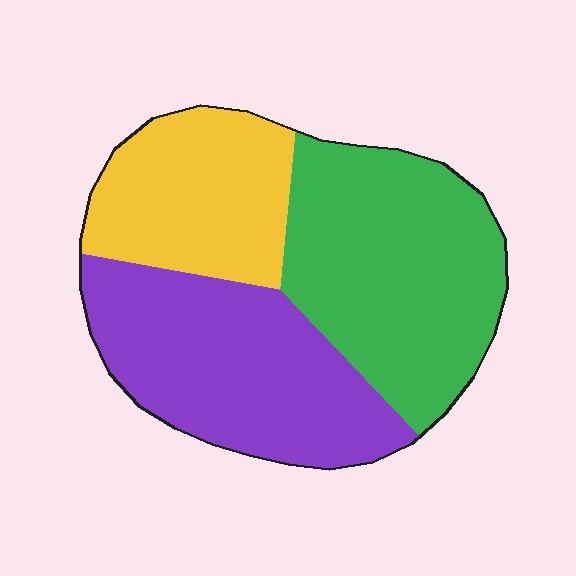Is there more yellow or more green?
Green.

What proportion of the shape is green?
Green covers around 40% of the shape.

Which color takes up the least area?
Yellow, at roughly 25%.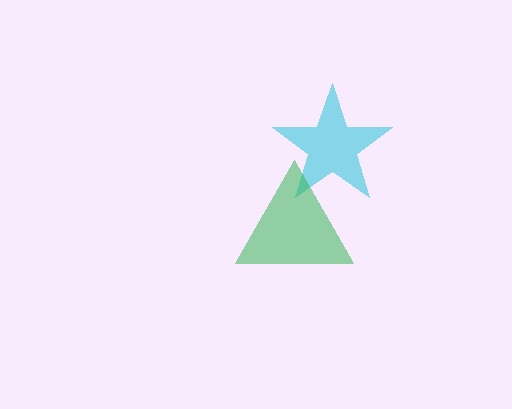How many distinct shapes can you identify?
There are 2 distinct shapes: a cyan star, a green triangle.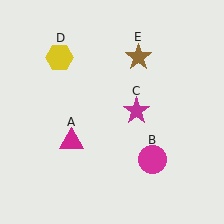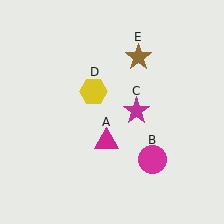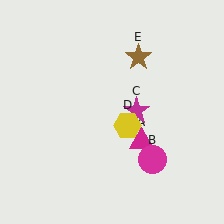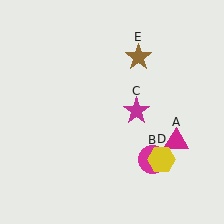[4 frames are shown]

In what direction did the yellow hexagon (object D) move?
The yellow hexagon (object D) moved down and to the right.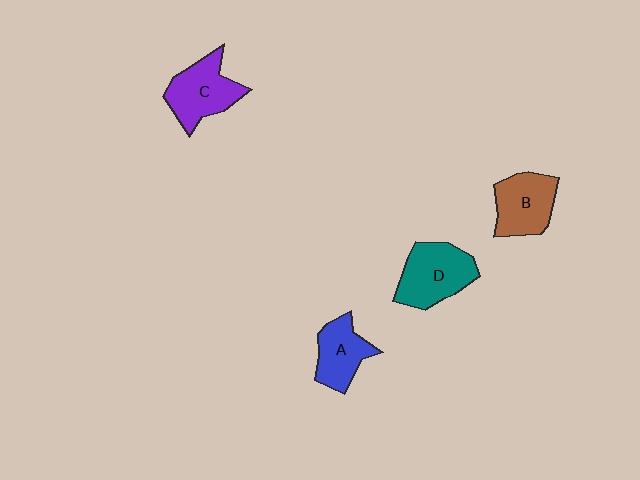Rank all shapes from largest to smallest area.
From largest to smallest: D (teal), C (purple), B (brown), A (blue).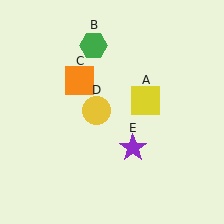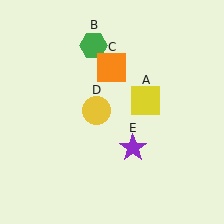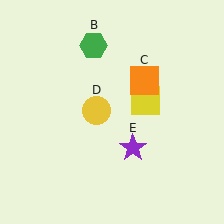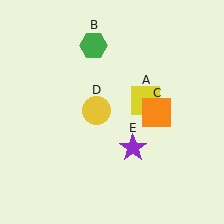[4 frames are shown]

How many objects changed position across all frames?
1 object changed position: orange square (object C).